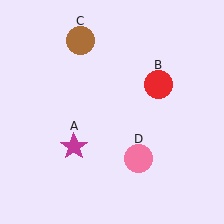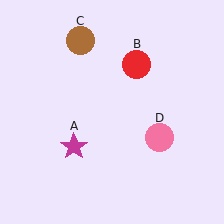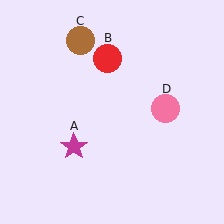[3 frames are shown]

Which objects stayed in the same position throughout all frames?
Magenta star (object A) and brown circle (object C) remained stationary.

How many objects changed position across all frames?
2 objects changed position: red circle (object B), pink circle (object D).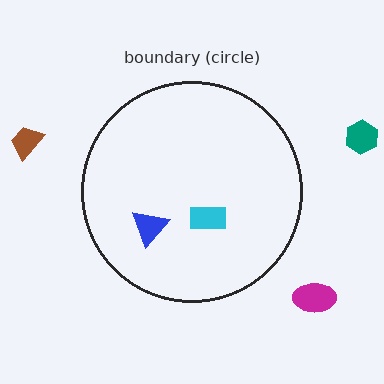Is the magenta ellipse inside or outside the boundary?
Outside.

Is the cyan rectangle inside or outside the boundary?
Inside.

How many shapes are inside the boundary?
2 inside, 3 outside.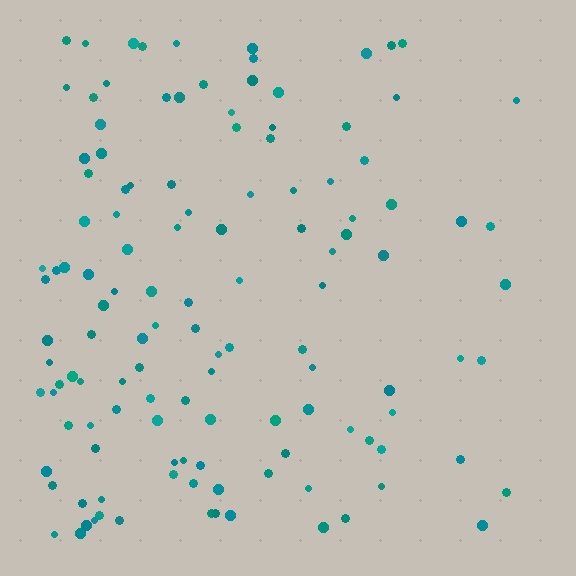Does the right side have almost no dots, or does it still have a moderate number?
Still a moderate number, just noticeably fewer than the left.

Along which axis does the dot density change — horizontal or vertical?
Horizontal.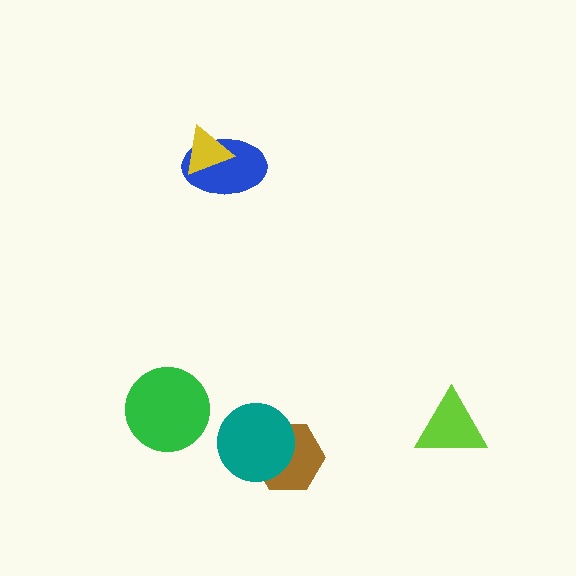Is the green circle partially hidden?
No, no other shape covers it.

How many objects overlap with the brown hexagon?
1 object overlaps with the brown hexagon.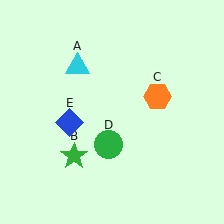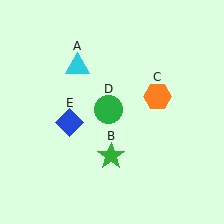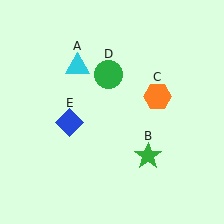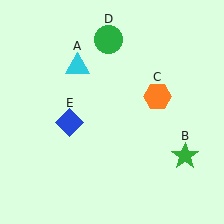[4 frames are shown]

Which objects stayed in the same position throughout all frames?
Cyan triangle (object A) and orange hexagon (object C) and blue diamond (object E) remained stationary.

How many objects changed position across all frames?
2 objects changed position: green star (object B), green circle (object D).